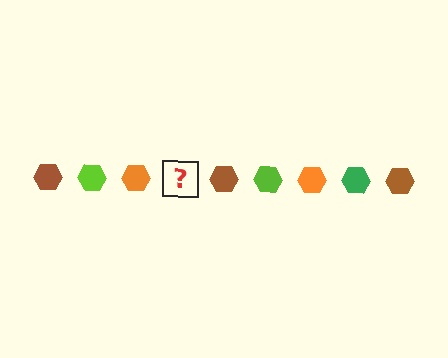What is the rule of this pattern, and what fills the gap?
The rule is that the pattern cycles through brown, lime, orange, green hexagons. The gap should be filled with a green hexagon.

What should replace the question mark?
The question mark should be replaced with a green hexagon.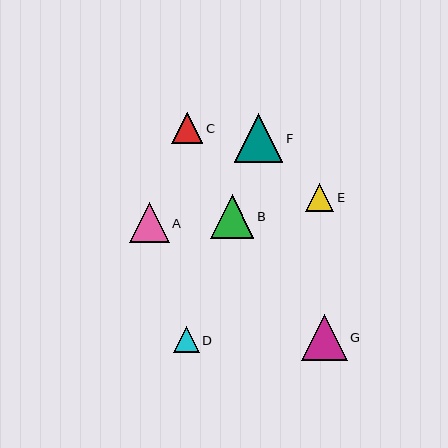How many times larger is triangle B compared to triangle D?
Triangle B is approximately 1.7 times the size of triangle D.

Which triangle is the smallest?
Triangle D is the smallest with a size of approximately 26 pixels.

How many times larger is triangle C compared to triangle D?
Triangle C is approximately 1.2 times the size of triangle D.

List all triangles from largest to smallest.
From largest to smallest: F, G, B, A, C, E, D.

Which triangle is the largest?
Triangle F is the largest with a size of approximately 48 pixels.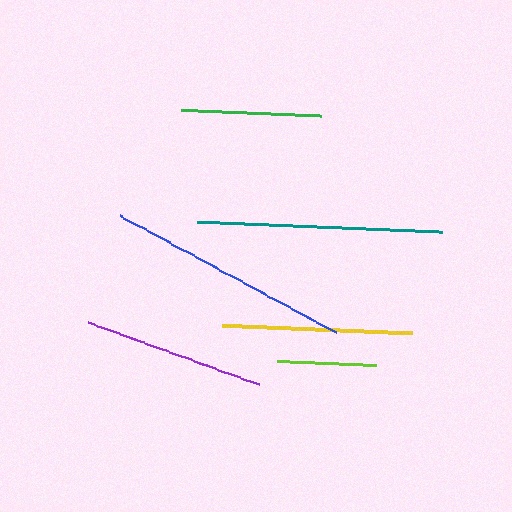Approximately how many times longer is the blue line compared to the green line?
The blue line is approximately 1.8 times the length of the green line.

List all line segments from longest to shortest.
From longest to shortest: blue, teal, yellow, purple, green, lime.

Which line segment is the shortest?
The lime line is the shortest at approximately 99 pixels.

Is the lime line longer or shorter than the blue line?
The blue line is longer than the lime line.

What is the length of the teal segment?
The teal segment is approximately 245 pixels long.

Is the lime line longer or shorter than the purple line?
The purple line is longer than the lime line.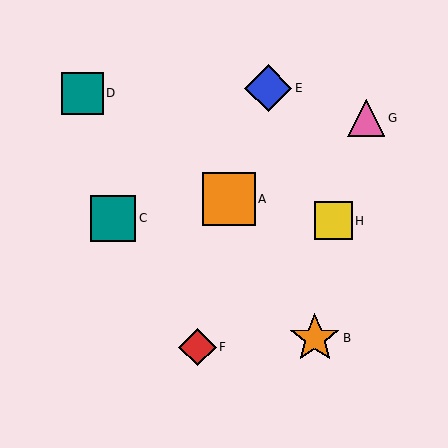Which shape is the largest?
The orange square (labeled A) is the largest.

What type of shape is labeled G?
Shape G is a pink triangle.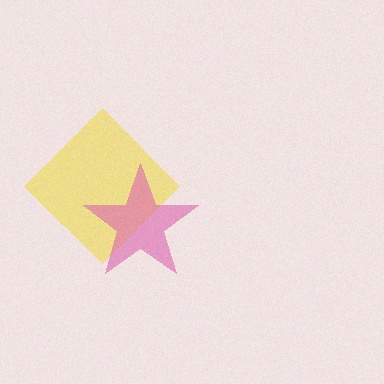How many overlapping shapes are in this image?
There are 2 overlapping shapes in the image.